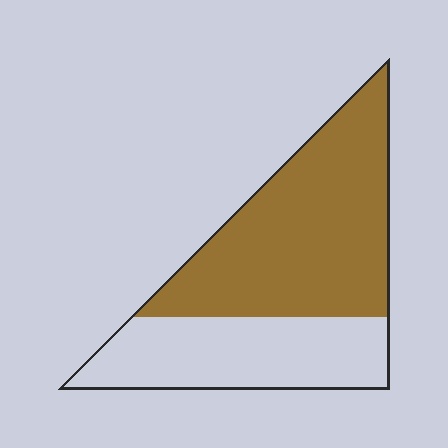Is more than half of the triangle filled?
Yes.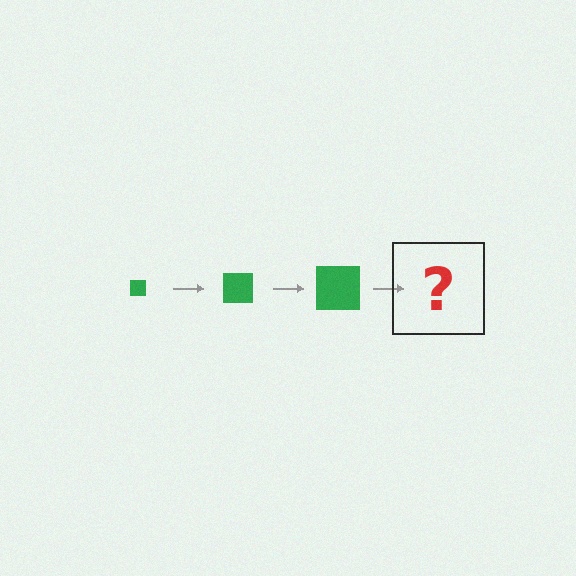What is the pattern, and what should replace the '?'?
The pattern is that the square gets progressively larger each step. The '?' should be a green square, larger than the previous one.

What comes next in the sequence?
The next element should be a green square, larger than the previous one.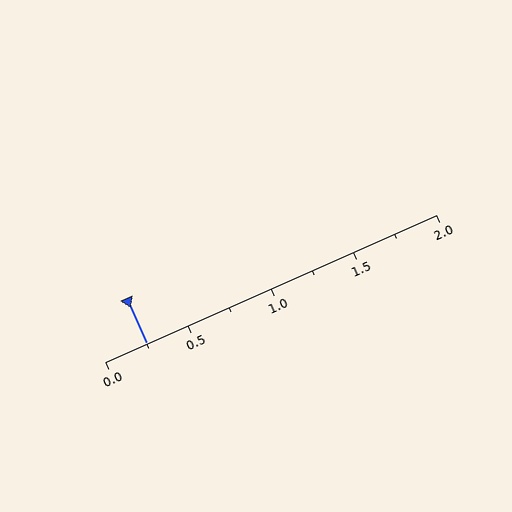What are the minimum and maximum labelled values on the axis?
The axis runs from 0.0 to 2.0.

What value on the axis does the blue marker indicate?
The marker indicates approximately 0.25.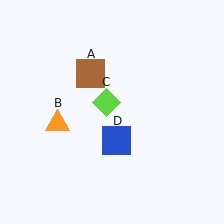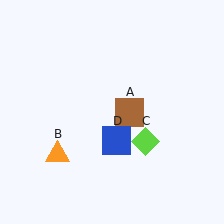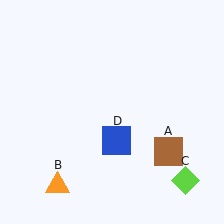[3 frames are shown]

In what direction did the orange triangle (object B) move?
The orange triangle (object B) moved down.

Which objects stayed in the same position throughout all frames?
Blue square (object D) remained stationary.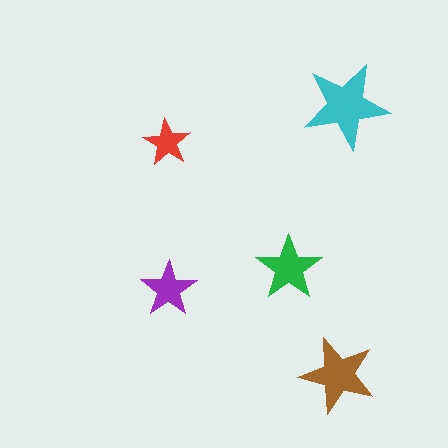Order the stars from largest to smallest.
the cyan one, the brown one, the green one, the purple one, the red one.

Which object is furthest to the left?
The red star is leftmost.